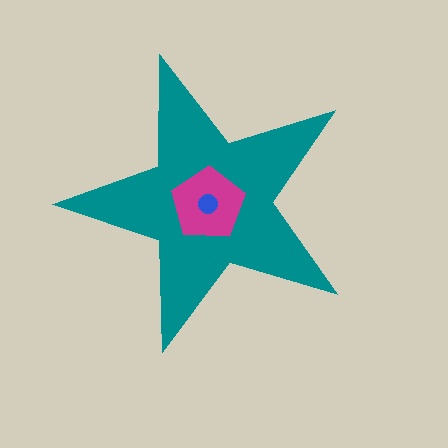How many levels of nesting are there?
3.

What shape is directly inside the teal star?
The magenta pentagon.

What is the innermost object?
The blue circle.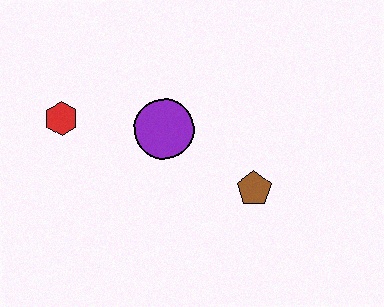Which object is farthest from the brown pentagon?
The red hexagon is farthest from the brown pentagon.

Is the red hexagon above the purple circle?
Yes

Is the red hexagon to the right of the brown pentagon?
No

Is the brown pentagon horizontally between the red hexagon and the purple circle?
No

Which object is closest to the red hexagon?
The purple circle is closest to the red hexagon.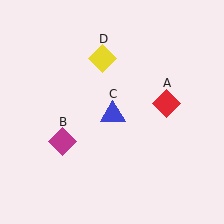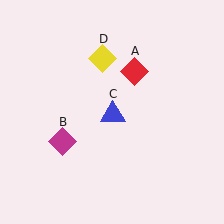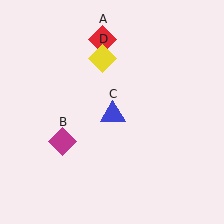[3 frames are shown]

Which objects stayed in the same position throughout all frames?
Magenta diamond (object B) and blue triangle (object C) and yellow diamond (object D) remained stationary.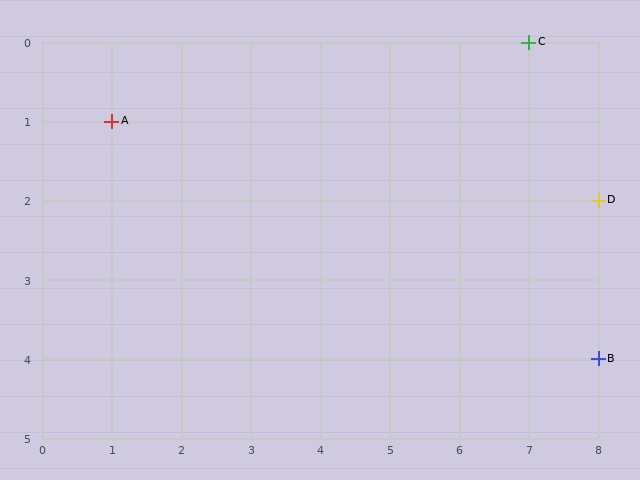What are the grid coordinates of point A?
Point A is at grid coordinates (1, 1).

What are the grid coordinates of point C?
Point C is at grid coordinates (7, 0).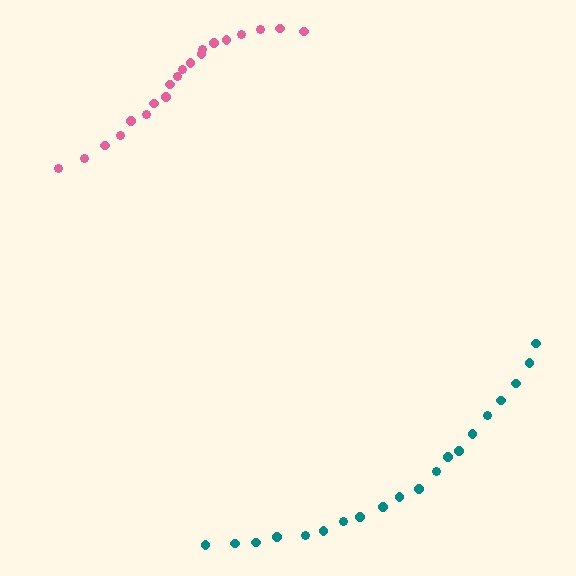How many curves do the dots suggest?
There are 2 distinct paths.